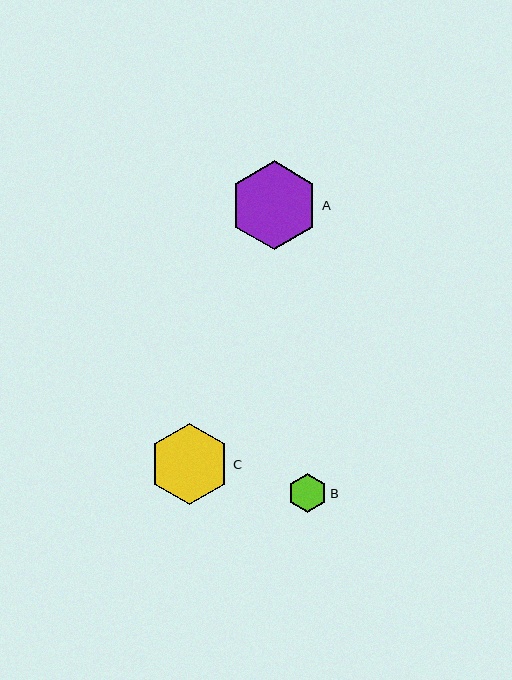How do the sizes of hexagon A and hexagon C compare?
Hexagon A and hexagon C are approximately the same size.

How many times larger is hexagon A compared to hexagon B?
Hexagon A is approximately 2.3 times the size of hexagon B.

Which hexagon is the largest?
Hexagon A is the largest with a size of approximately 89 pixels.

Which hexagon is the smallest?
Hexagon B is the smallest with a size of approximately 39 pixels.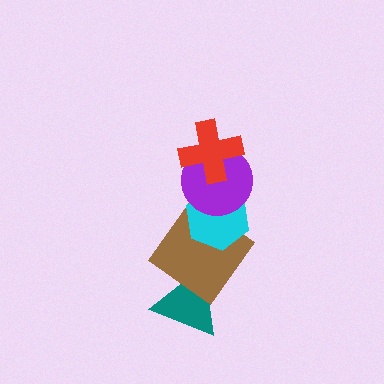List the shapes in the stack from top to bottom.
From top to bottom: the red cross, the purple circle, the cyan hexagon, the brown diamond, the teal triangle.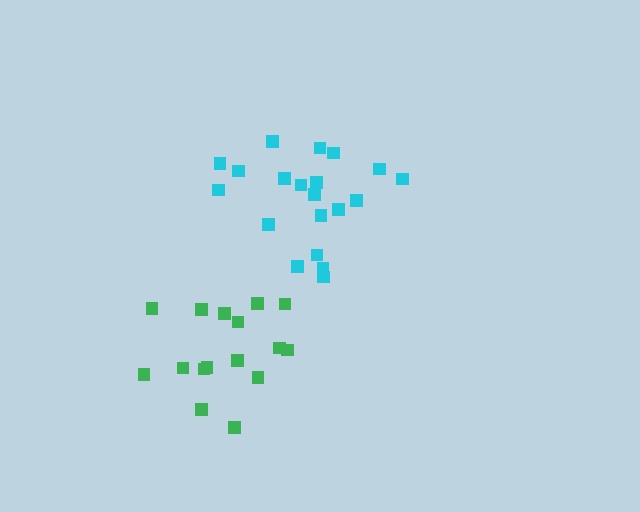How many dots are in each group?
Group 1: 20 dots, Group 2: 16 dots (36 total).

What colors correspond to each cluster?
The clusters are colored: cyan, green.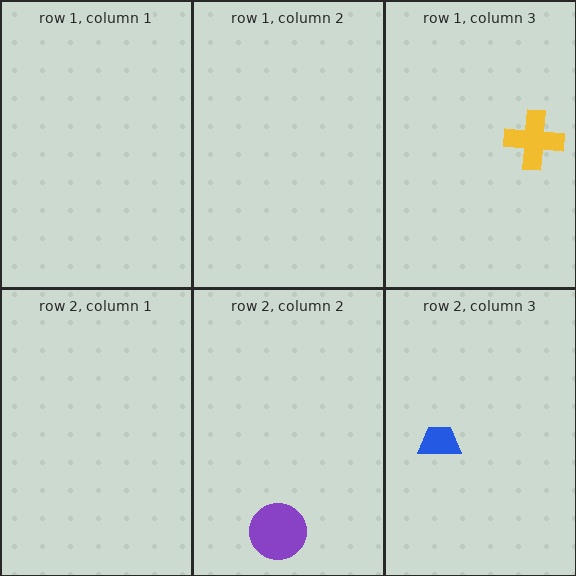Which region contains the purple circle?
The row 2, column 2 region.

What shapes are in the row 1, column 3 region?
The yellow cross.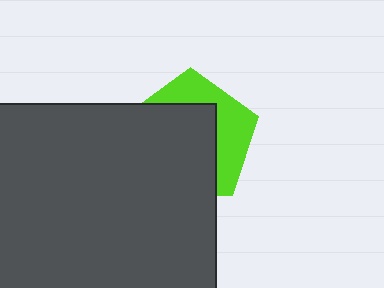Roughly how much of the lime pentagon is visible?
A small part of it is visible (roughly 37%).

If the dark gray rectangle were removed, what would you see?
You would see the complete lime pentagon.